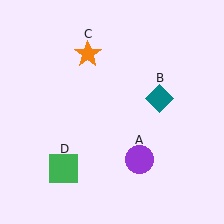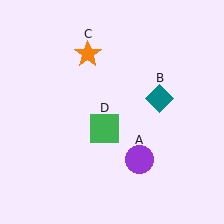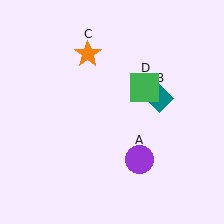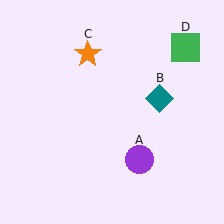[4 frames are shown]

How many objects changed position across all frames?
1 object changed position: green square (object D).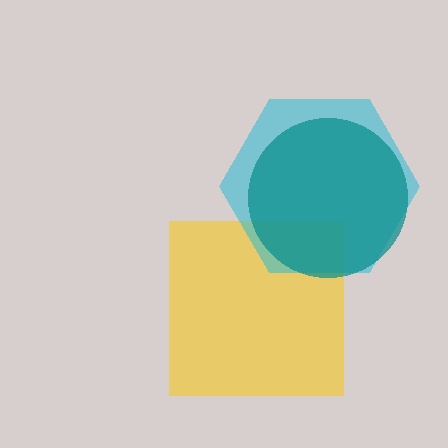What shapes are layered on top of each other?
The layered shapes are: a yellow square, a cyan hexagon, a teal circle.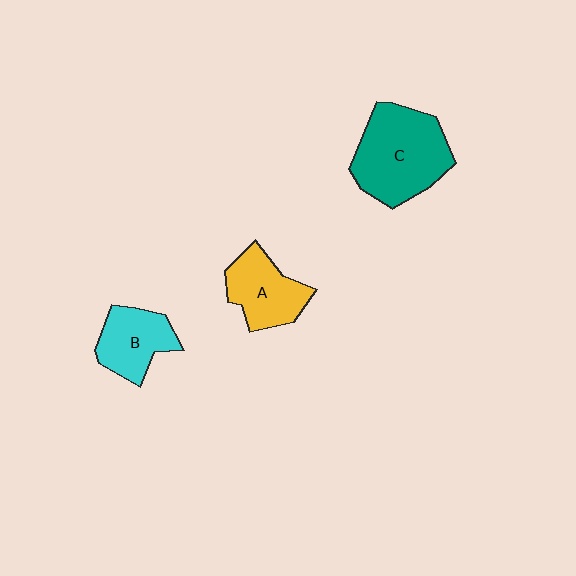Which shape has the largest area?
Shape C (teal).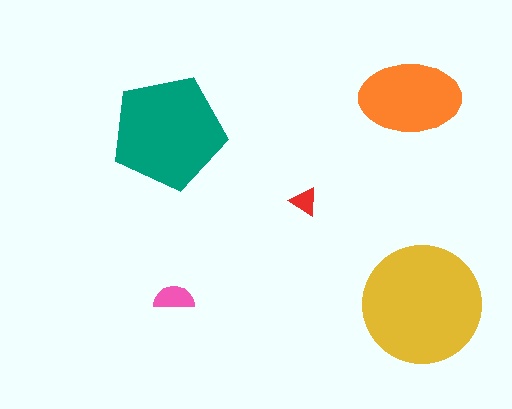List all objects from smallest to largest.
The red triangle, the pink semicircle, the orange ellipse, the teal pentagon, the yellow circle.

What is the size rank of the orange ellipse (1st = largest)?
3rd.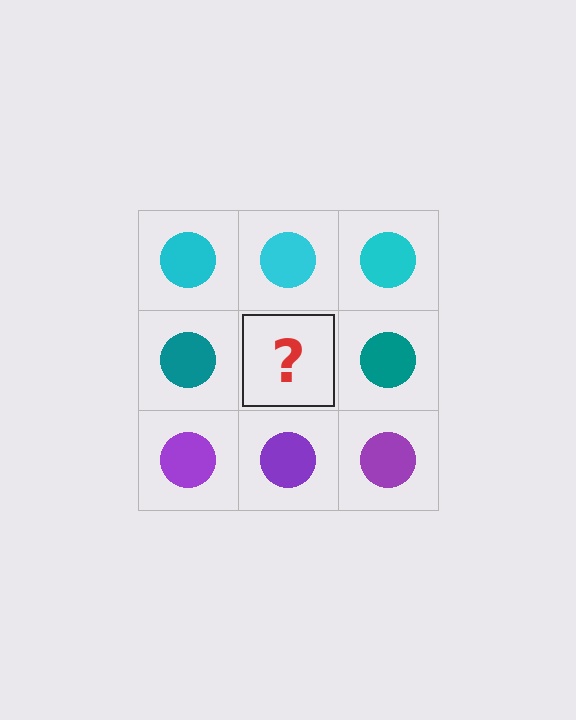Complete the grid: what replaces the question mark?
The question mark should be replaced with a teal circle.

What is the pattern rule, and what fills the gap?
The rule is that each row has a consistent color. The gap should be filled with a teal circle.